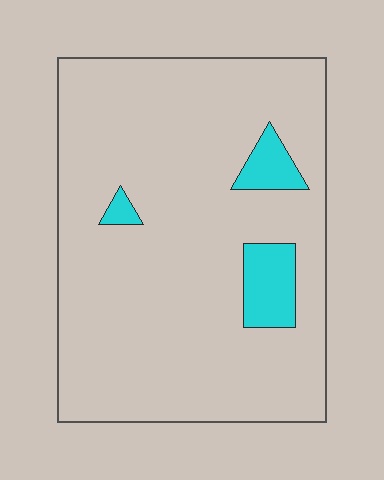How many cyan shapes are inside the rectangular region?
3.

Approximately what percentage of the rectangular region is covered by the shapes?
Approximately 10%.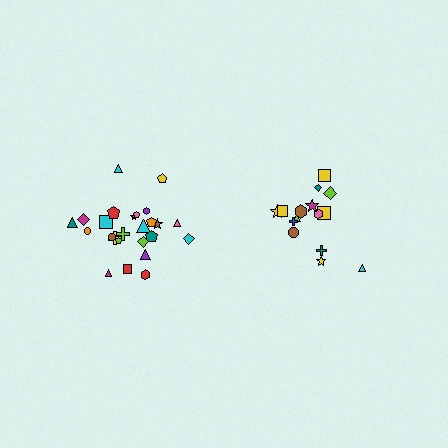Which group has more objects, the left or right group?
The left group.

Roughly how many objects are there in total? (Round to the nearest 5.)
Roughly 40 objects in total.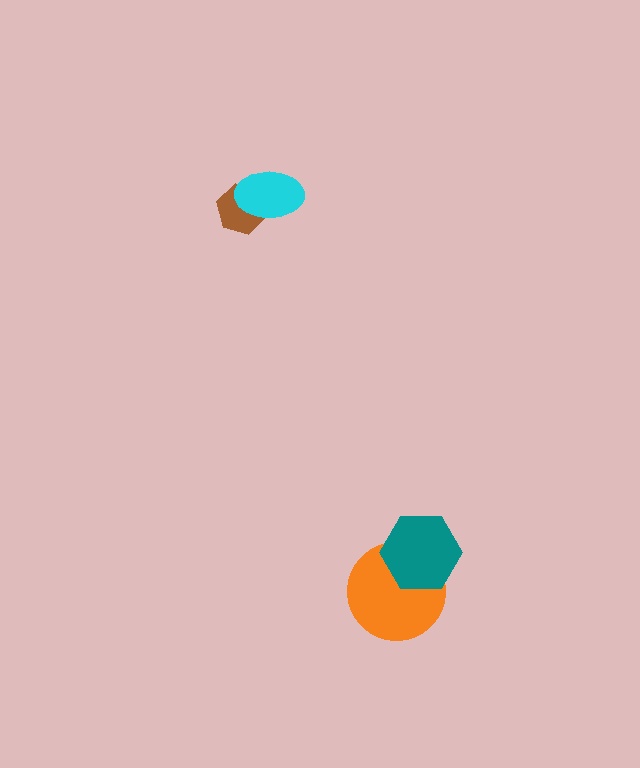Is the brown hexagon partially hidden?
Yes, it is partially covered by another shape.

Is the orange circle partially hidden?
Yes, it is partially covered by another shape.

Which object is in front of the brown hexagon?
The cyan ellipse is in front of the brown hexagon.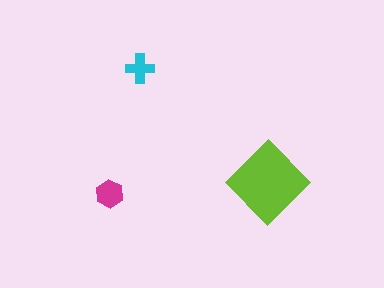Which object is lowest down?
The magenta hexagon is bottommost.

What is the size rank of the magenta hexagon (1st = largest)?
2nd.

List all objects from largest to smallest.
The lime diamond, the magenta hexagon, the cyan cross.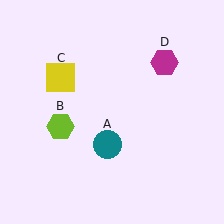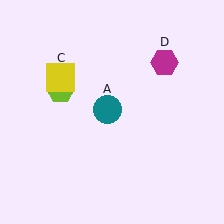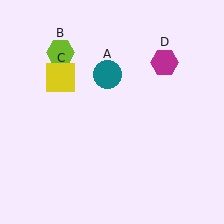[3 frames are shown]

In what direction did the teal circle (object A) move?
The teal circle (object A) moved up.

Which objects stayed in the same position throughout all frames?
Yellow square (object C) and magenta hexagon (object D) remained stationary.